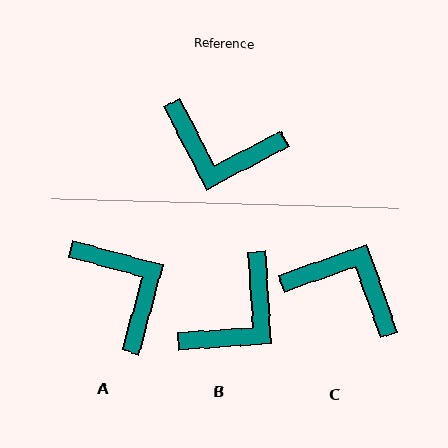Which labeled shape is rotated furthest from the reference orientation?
C, about 172 degrees away.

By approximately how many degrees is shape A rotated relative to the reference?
Approximately 137 degrees counter-clockwise.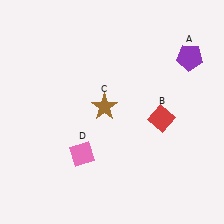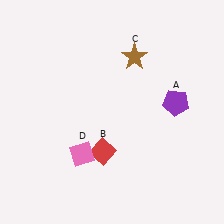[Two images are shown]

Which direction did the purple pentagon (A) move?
The purple pentagon (A) moved down.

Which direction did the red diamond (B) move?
The red diamond (B) moved left.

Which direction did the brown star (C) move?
The brown star (C) moved up.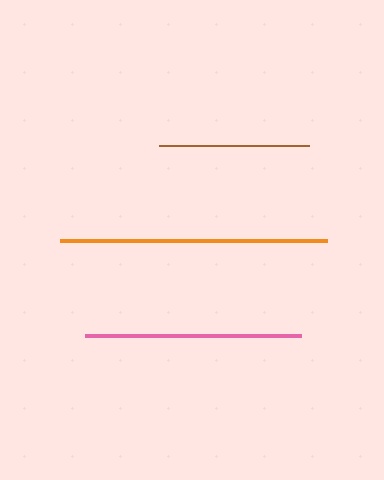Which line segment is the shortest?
The brown line is the shortest at approximately 150 pixels.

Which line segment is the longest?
The orange line is the longest at approximately 267 pixels.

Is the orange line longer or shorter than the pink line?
The orange line is longer than the pink line.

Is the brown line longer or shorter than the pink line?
The pink line is longer than the brown line.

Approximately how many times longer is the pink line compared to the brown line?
The pink line is approximately 1.4 times the length of the brown line.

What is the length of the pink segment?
The pink segment is approximately 216 pixels long.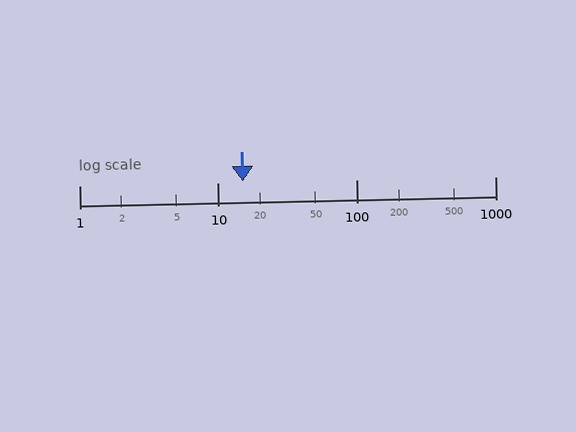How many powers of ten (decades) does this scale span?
The scale spans 3 decades, from 1 to 1000.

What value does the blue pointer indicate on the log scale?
The pointer indicates approximately 15.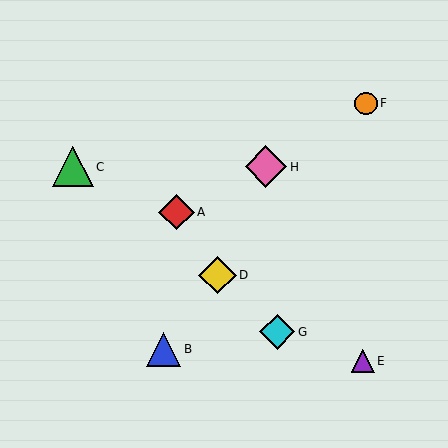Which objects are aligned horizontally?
Objects C, H are aligned horizontally.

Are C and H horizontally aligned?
Yes, both are at y≈167.